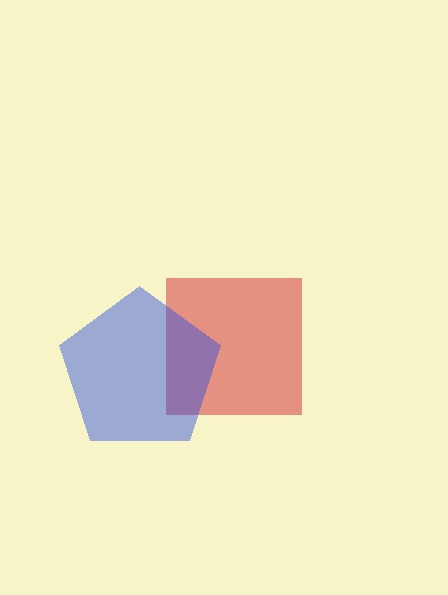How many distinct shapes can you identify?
There are 2 distinct shapes: a red square, a blue pentagon.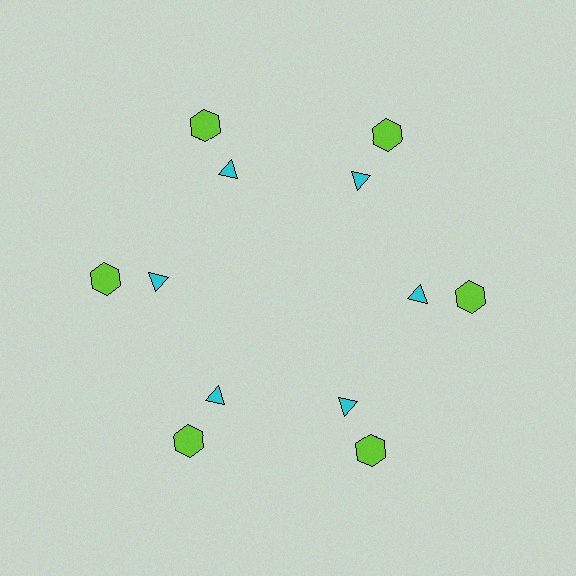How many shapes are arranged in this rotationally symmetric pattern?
There are 12 shapes, arranged in 6 groups of 2.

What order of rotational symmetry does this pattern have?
This pattern has 6-fold rotational symmetry.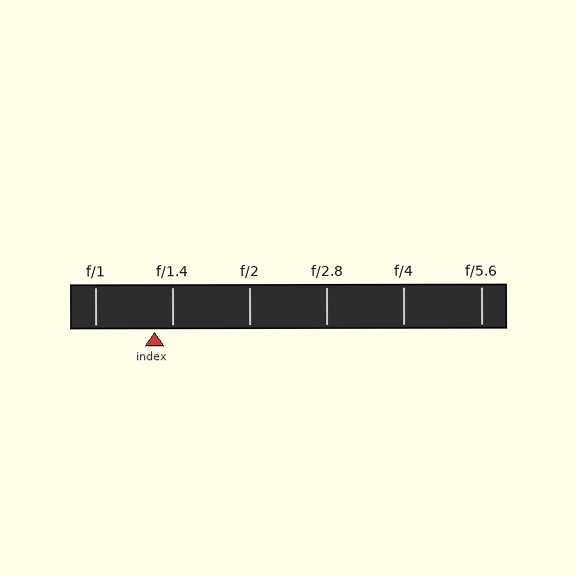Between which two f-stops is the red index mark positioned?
The index mark is between f/1 and f/1.4.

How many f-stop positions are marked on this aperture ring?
There are 6 f-stop positions marked.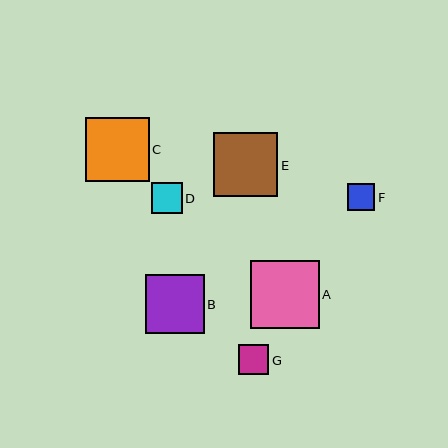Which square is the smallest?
Square F is the smallest with a size of approximately 27 pixels.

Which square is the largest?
Square A is the largest with a size of approximately 68 pixels.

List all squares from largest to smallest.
From largest to smallest: A, C, E, B, D, G, F.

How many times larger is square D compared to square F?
Square D is approximately 1.1 times the size of square F.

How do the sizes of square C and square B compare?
Square C and square B are approximately the same size.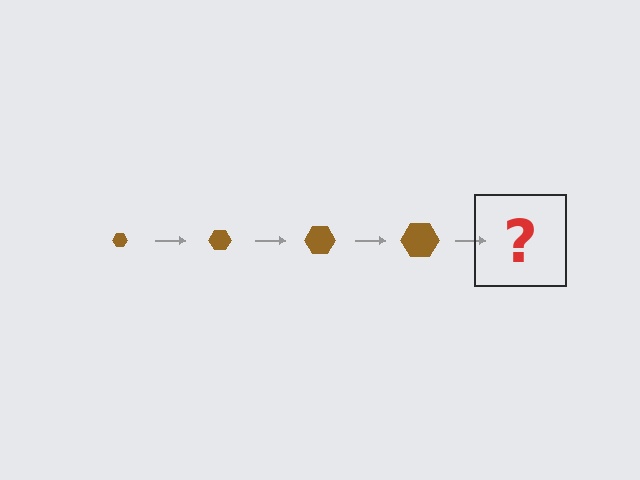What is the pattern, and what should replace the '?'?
The pattern is that the hexagon gets progressively larger each step. The '?' should be a brown hexagon, larger than the previous one.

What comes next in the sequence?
The next element should be a brown hexagon, larger than the previous one.